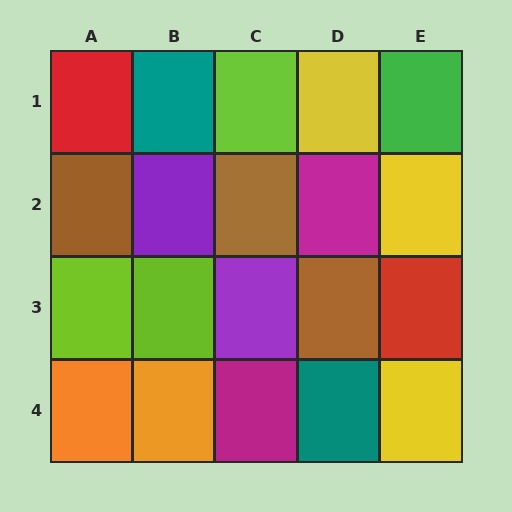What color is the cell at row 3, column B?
Lime.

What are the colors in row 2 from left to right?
Brown, purple, brown, magenta, yellow.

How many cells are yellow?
3 cells are yellow.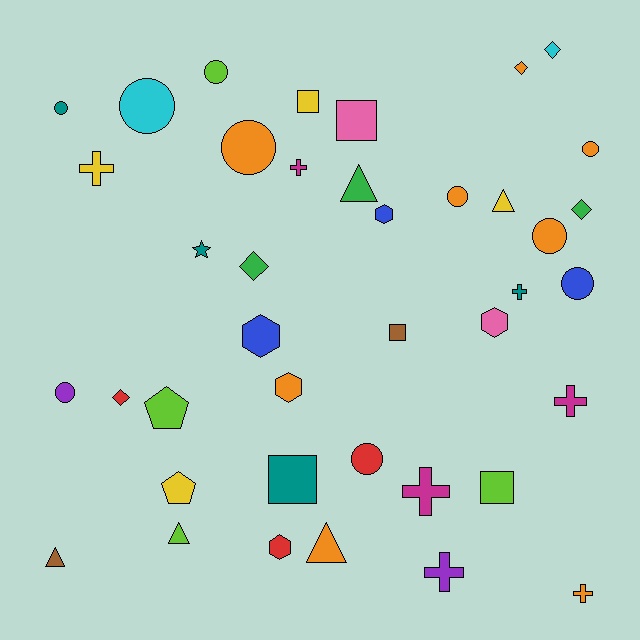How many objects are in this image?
There are 40 objects.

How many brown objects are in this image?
There are 2 brown objects.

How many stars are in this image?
There is 1 star.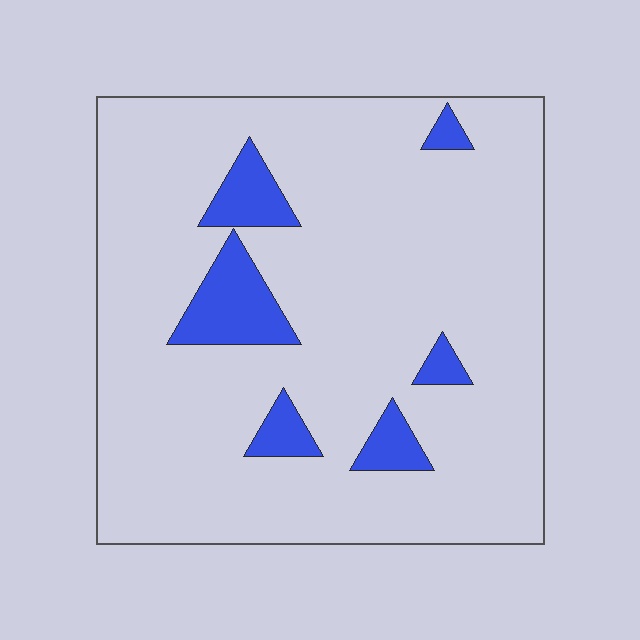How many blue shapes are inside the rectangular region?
6.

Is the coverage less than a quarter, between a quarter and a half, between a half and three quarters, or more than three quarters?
Less than a quarter.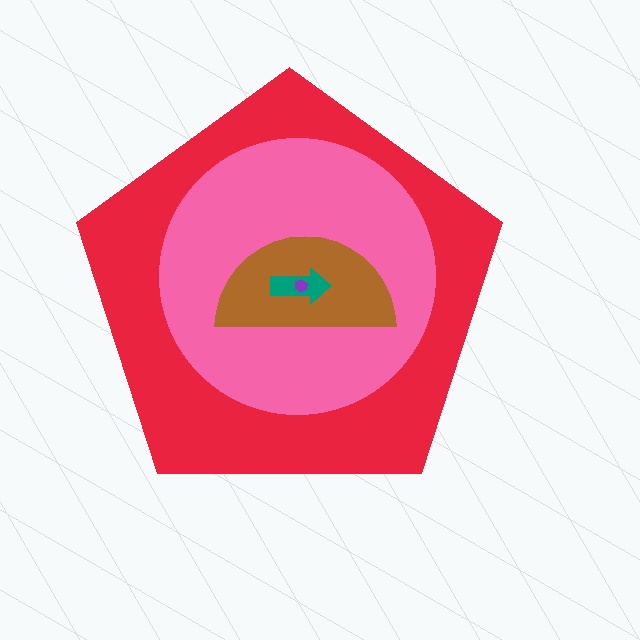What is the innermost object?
The purple hexagon.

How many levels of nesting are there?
5.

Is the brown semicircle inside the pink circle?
Yes.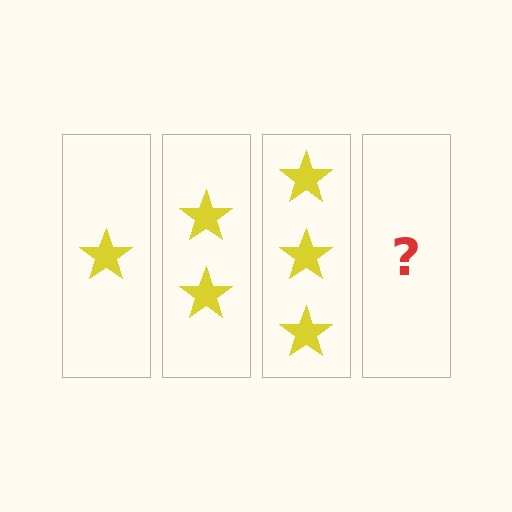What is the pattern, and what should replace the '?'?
The pattern is that each step adds one more star. The '?' should be 4 stars.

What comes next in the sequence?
The next element should be 4 stars.